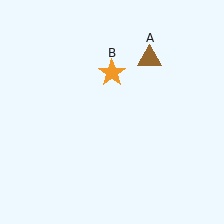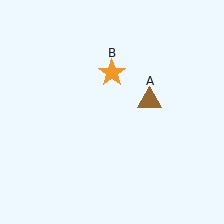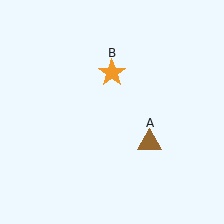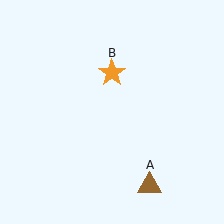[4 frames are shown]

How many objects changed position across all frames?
1 object changed position: brown triangle (object A).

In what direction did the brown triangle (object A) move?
The brown triangle (object A) moved down.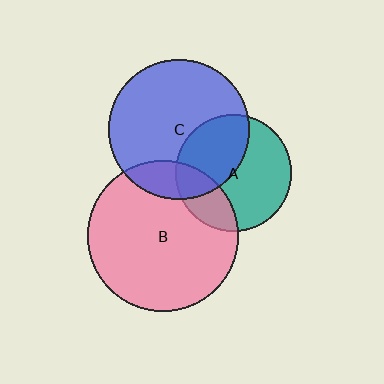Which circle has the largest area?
Circle B (pink).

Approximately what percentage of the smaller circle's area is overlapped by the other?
Approximately 25%.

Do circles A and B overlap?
Yes.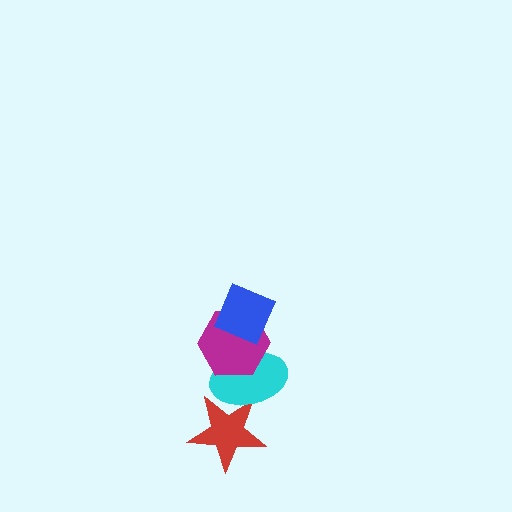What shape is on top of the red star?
The cyan ellipse is on top of the red star.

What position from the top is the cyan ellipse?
The cyan ellipse is 3rd from the top.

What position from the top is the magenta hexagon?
The magenta hexagon is 2nd from the top.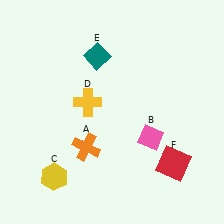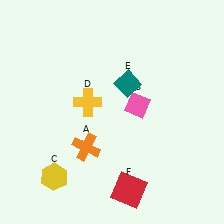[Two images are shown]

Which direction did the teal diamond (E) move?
The teal diamond (E) moved right.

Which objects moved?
The objects that moved are: the pink diamond (B), the teal diamond (E), the red square (F).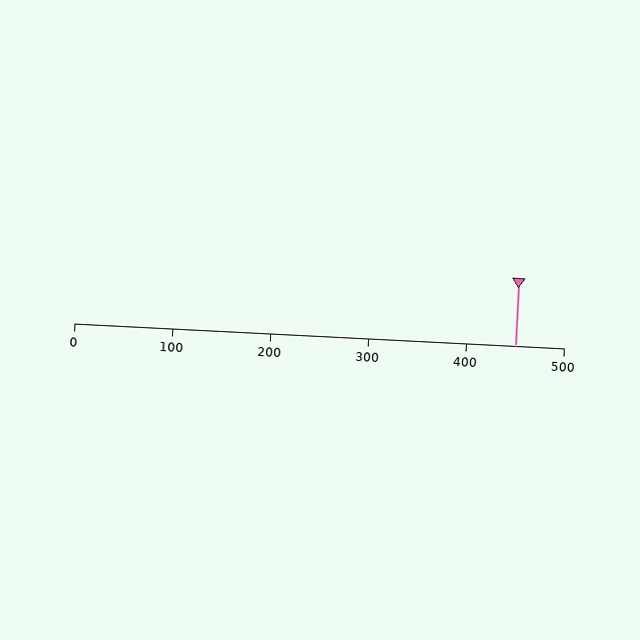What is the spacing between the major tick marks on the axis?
The major ticks are spaced 100 apart.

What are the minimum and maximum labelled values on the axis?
The axis runs from 0 to 500.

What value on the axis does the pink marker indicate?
The marker indicates approximately 450.